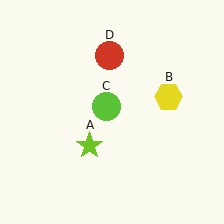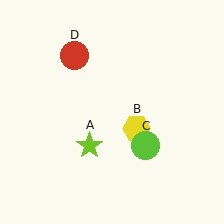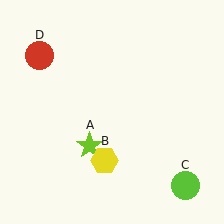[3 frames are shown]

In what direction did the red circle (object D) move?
The red circle (object D) moved left.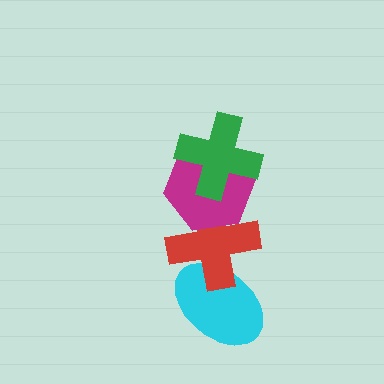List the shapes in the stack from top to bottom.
From top to bottom: the green cross, the magenta hexagon, the red cross, the cyan ellipse.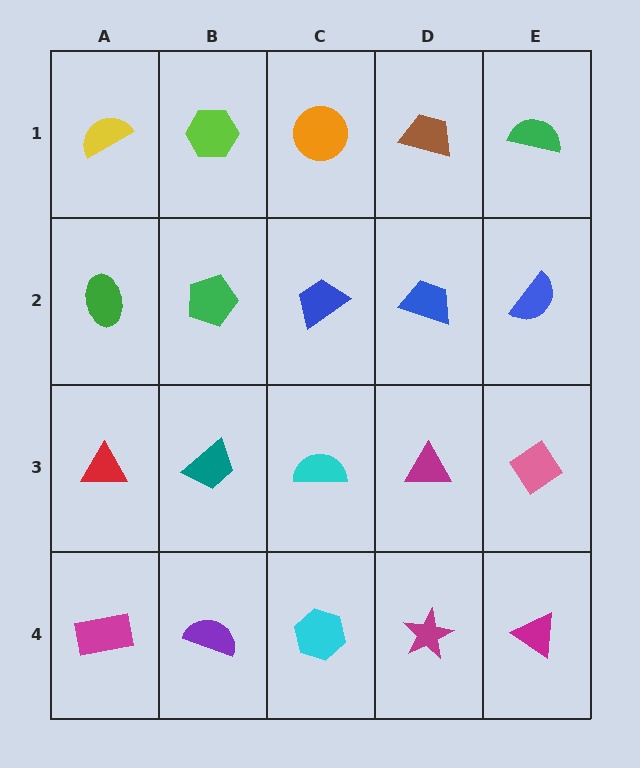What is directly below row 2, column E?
A pink diamond.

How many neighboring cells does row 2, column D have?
4.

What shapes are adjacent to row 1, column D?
A blue trapezoid (row 2, column D), an orange circle (row 1, column C), a green semicircle (row 1, column E).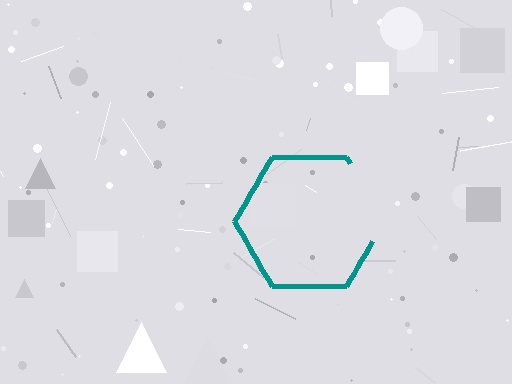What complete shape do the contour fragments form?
The contour fragments form a hexagon.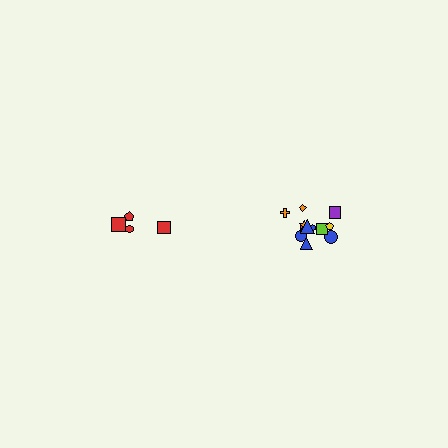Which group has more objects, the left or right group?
The right group.